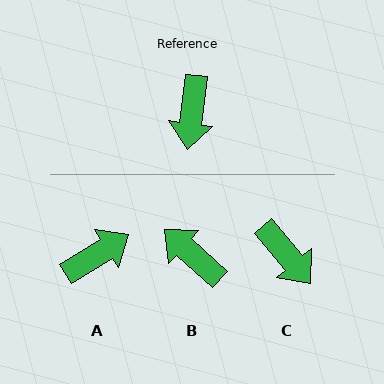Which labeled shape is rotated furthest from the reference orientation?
A, about 130 degrees away.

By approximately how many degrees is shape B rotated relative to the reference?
Approximately 125 degrees clockwise.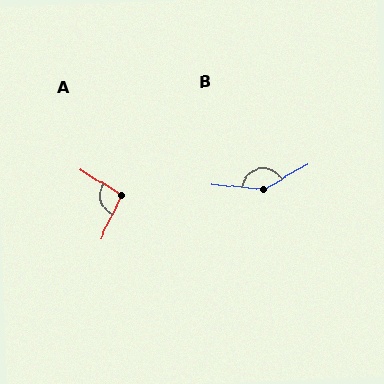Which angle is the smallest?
A, at approximately 97 degrees.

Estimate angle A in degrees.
Approximately 97 degrees.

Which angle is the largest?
B, at approximately 145 degrees.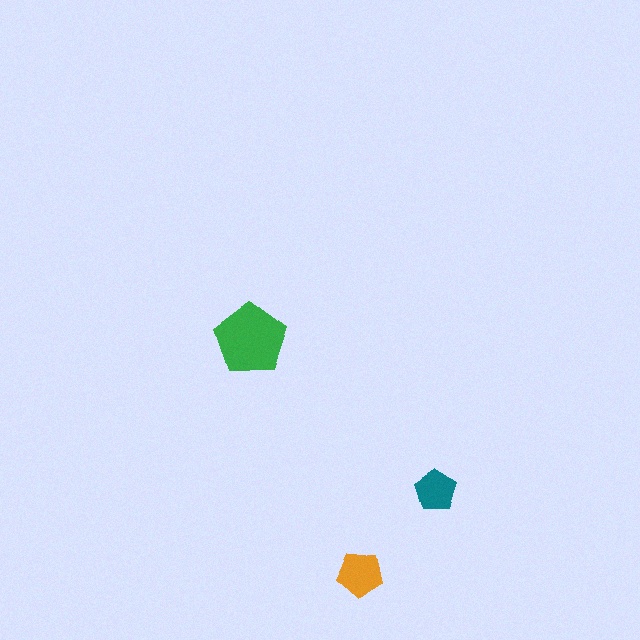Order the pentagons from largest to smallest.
the green one, the orange one, the teal one.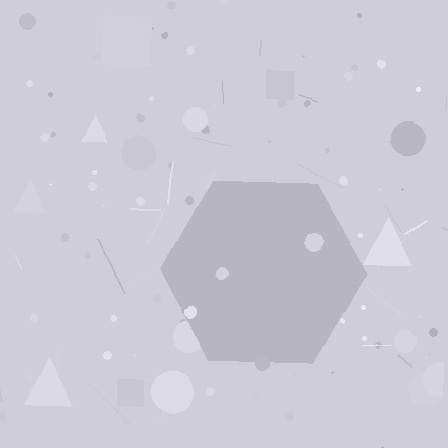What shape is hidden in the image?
A hexagon is hidden in the image.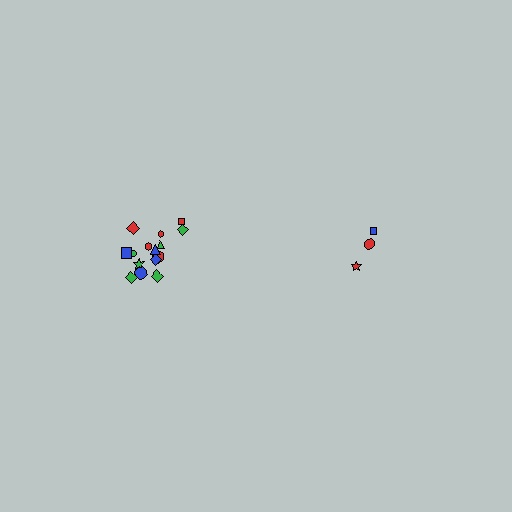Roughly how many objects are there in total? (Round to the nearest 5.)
Roughly 20 objects in total.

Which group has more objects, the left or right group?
The left group.